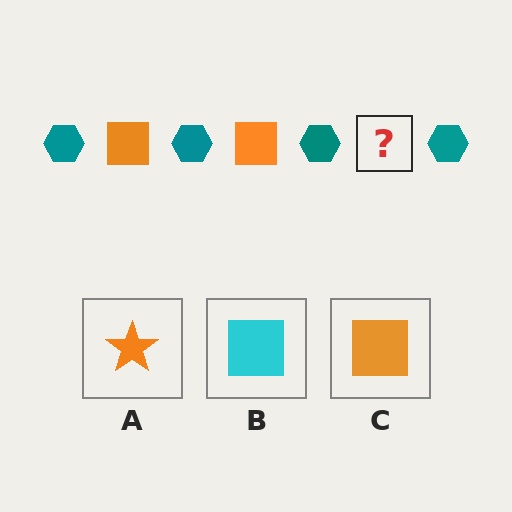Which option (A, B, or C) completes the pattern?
C.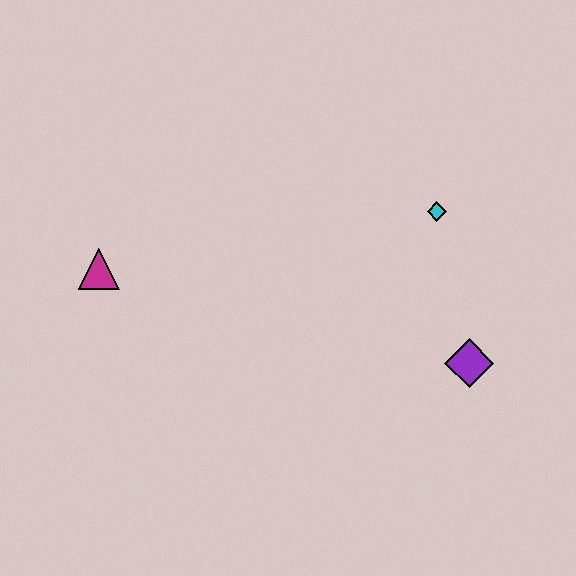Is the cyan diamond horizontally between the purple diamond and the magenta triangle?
Yes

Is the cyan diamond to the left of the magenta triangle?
No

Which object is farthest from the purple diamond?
The magenta triangle is farthest from the purple diamond.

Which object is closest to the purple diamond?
The cyan diamond is closest to the purple diamond.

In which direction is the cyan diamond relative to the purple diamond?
The cyan diamond is above the purple diamond.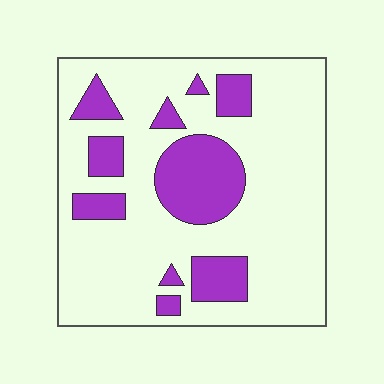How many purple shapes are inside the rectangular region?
10.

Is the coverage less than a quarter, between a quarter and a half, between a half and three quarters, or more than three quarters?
Less than a quarter.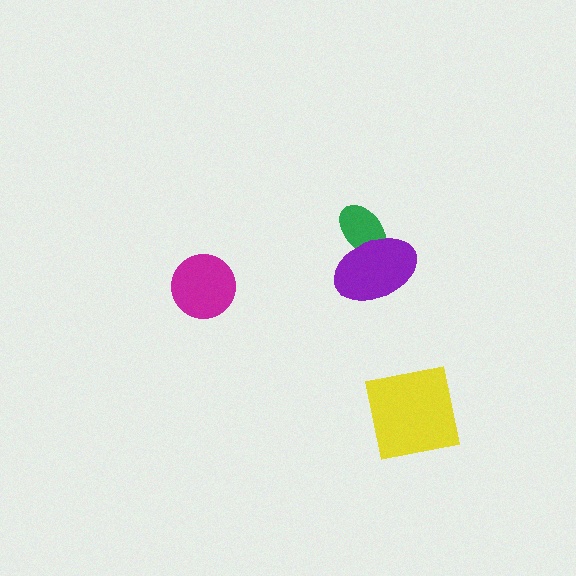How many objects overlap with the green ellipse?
1 object overlaps with the green ellipse.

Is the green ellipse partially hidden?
Yes, it is partially covered by another shape.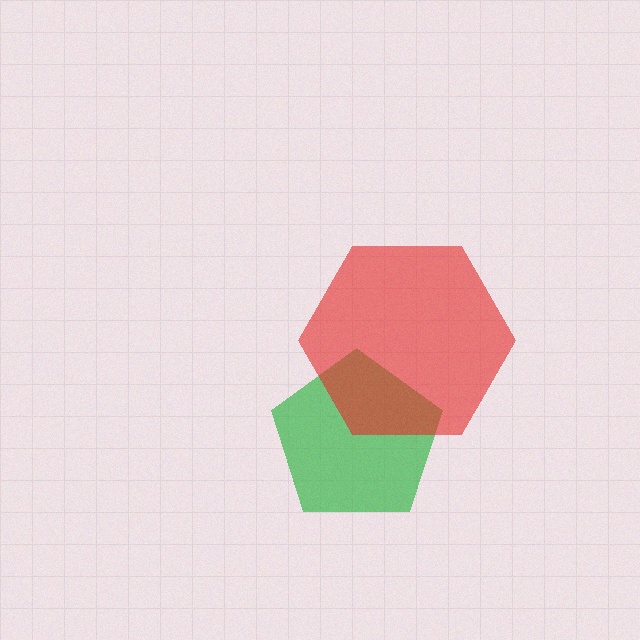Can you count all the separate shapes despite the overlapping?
Yes, there are 2 separate shapes.